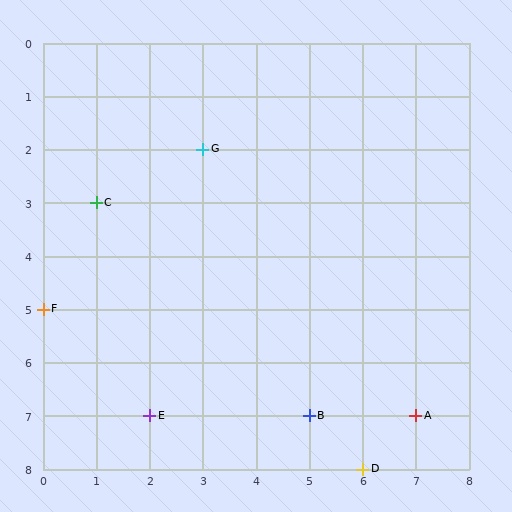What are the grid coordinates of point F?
Point F is at grid coordinates (0, 5).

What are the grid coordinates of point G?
Point G is at grid coordinates (3, 2).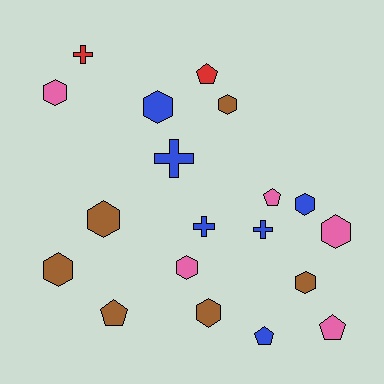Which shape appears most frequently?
Hexagon, with 10 objects.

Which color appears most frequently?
Brown, with 6 objects.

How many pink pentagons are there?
There are 2 pink pentagons.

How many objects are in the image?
There are 19 objects.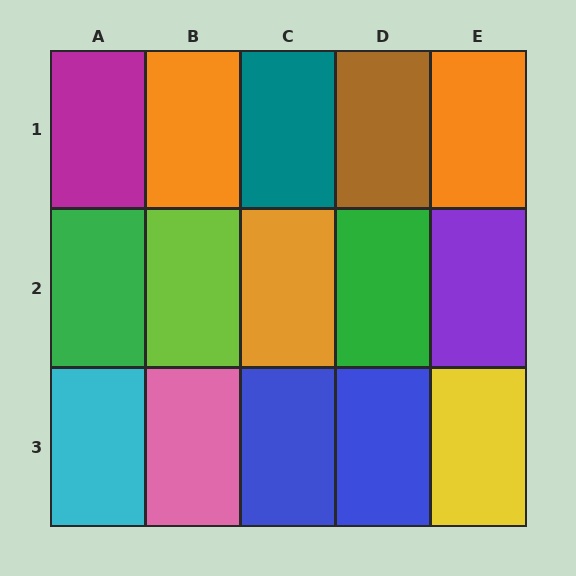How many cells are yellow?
1 cell is yellow.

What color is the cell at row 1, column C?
Teal.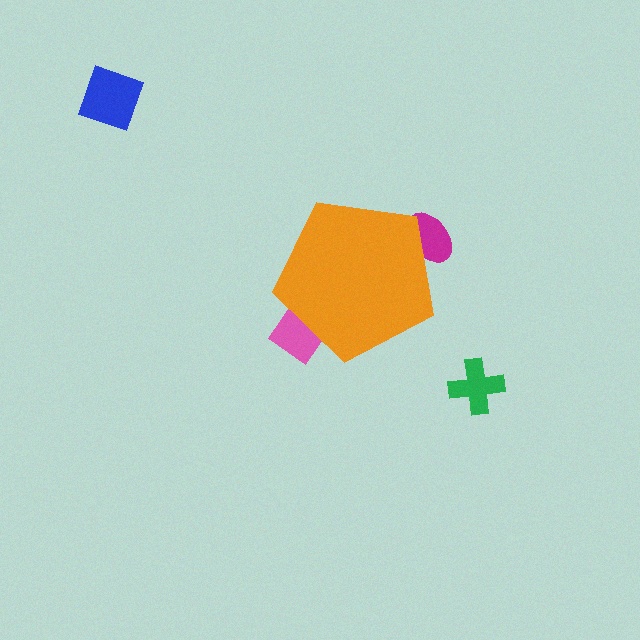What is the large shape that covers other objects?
An orange pentagon.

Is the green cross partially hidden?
No, the green cross is fully visible.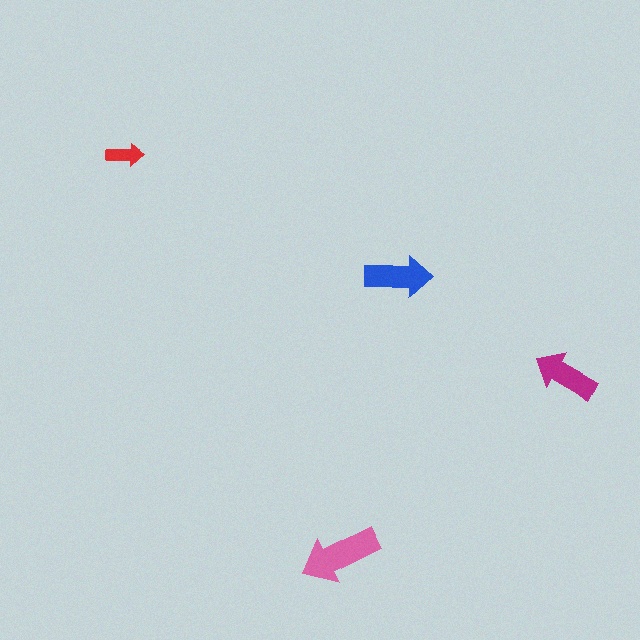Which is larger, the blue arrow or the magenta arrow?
The blue one.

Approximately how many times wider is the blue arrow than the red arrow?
About 2 times wider.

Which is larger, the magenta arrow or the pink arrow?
The pink one.